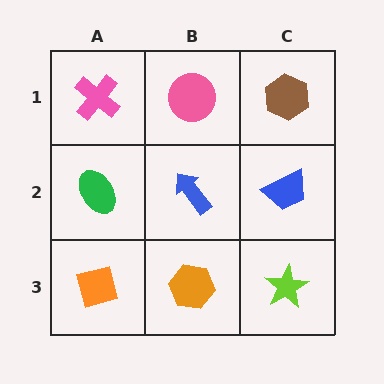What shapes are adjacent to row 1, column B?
A blue arrow (row 2, column B), a pink cross (row 1, column A), a brown hexagon (row 1, column C).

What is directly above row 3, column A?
A green ellipse.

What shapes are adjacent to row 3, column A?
A green ellipse (row 2, column A), an orange hexagon (row 3, column B).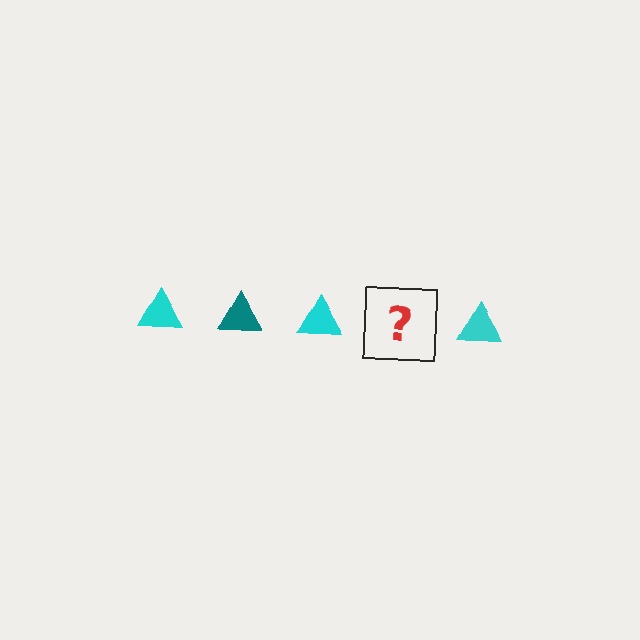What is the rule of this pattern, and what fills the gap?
The rule is that the pattern cycles through cyan, teal triangles. The gap should be filled with a teal triangle.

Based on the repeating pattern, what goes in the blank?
The blank should be a teal triangle.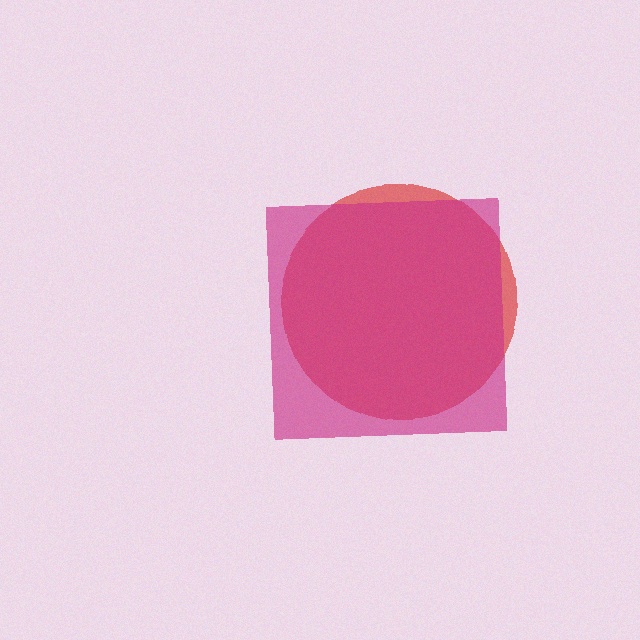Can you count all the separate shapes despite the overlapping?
Yes, there are 2 separate shapes.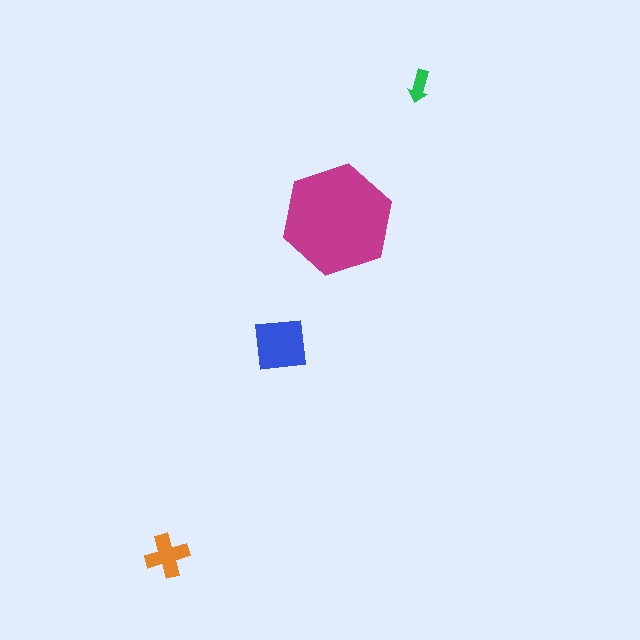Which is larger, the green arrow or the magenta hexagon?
The magenta hexagon.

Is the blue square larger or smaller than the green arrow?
Larger.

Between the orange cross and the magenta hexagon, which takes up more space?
The magenta hexagon.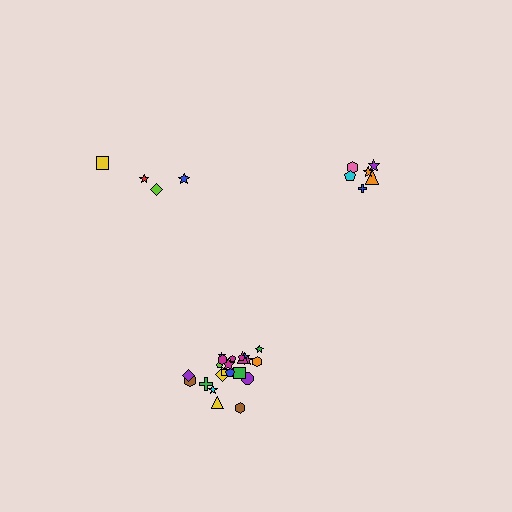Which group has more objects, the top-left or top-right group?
The top-right group.